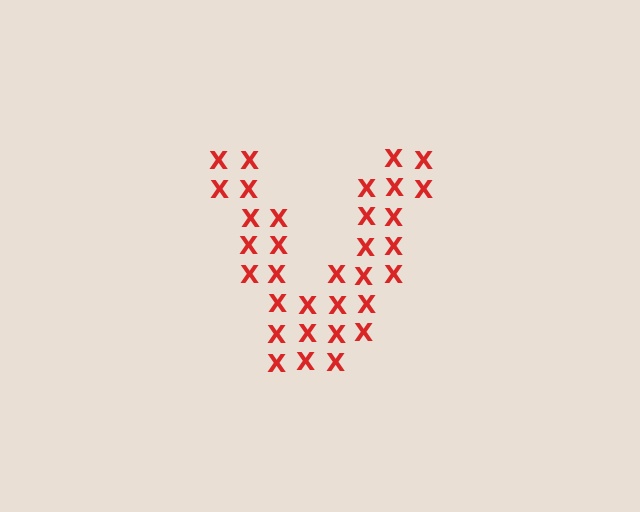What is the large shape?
The large shape is the letter V.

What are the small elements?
The small elements are letter X's.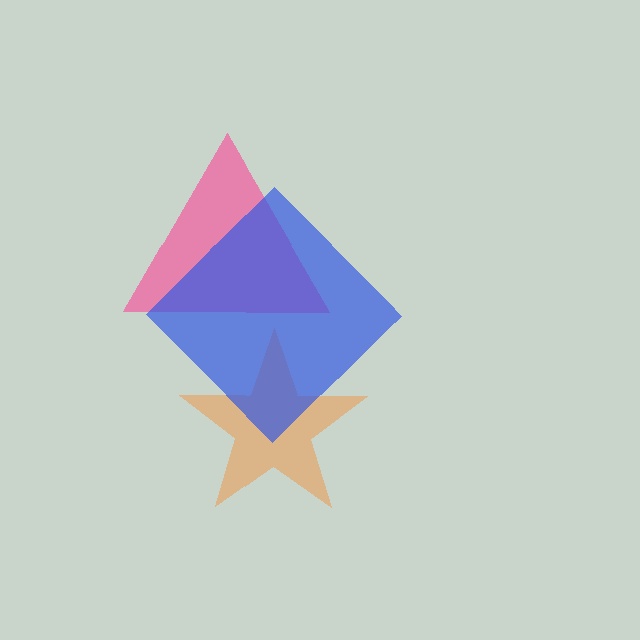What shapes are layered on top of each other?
The layered shapes are: a pink triangle, an orange star, a blue diamond.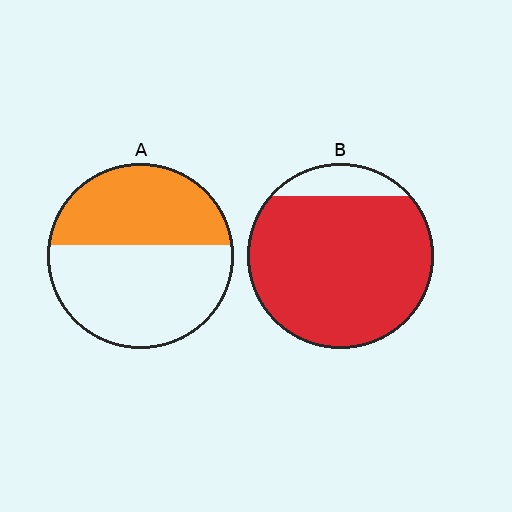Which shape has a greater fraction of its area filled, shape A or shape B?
Shape B.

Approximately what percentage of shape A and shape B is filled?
A is approximately 40% and B is approximately 90%.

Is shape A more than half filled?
No.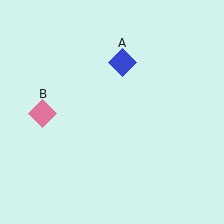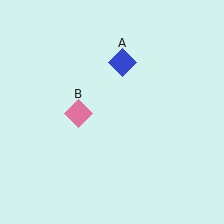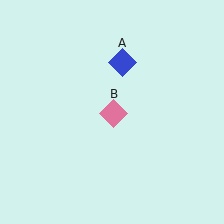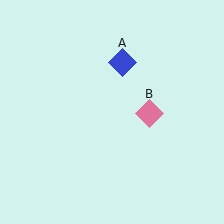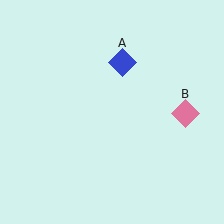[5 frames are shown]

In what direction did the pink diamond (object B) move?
The pink diamond (object B) moved right.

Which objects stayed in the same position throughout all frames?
Blue diamond (object A) remained stationary.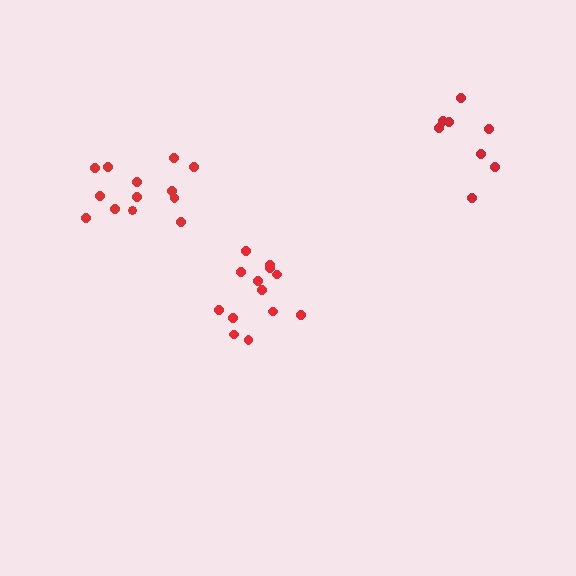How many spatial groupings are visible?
There are 3 spatial groupings.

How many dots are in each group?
Group 1: 13 dots, Group 2: 8 dots, Group 3: 13 dots (34 total).